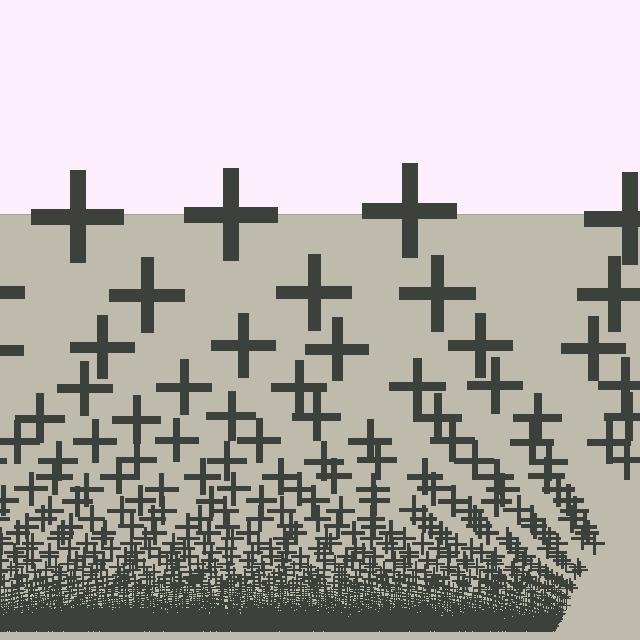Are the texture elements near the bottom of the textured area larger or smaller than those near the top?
Smaller. The gradient is inverted — elements near the bottom are smaller and denser.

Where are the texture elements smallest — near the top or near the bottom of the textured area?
Near the bottom.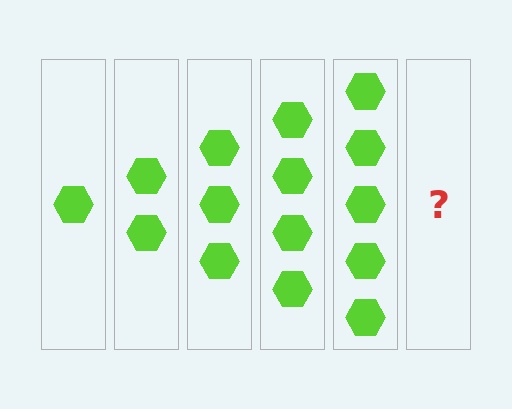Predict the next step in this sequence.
The next step is 6 hexagons.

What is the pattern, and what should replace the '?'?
The pattern is that each step adds one more hexagon. The '?' should be 6 hexagons.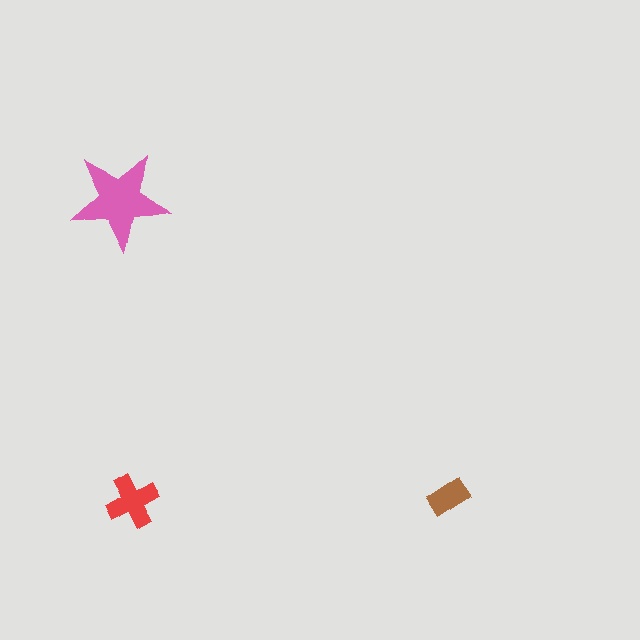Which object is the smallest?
The brown rectangle.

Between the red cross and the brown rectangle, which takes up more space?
The red cross.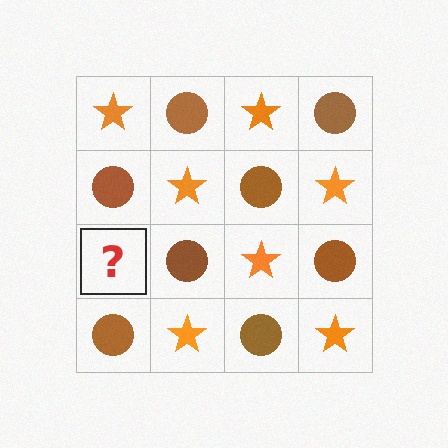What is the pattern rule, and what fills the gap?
The rule is that it alternates orange star and brown circle in a checkerboard pattern. The gap should be filled with an orange star.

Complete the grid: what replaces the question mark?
The question mark should be replaced with an orange star.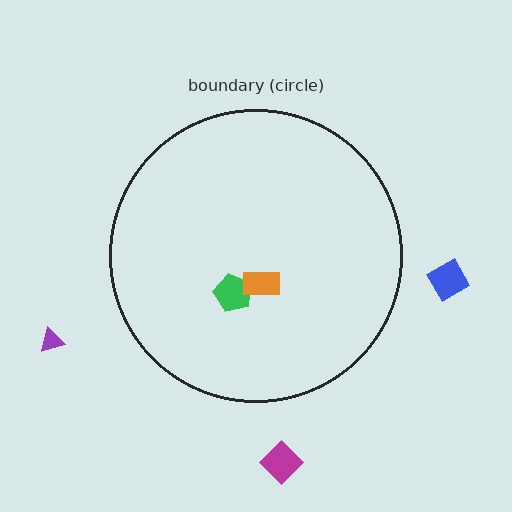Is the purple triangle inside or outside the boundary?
Outside.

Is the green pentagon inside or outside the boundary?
Inside.